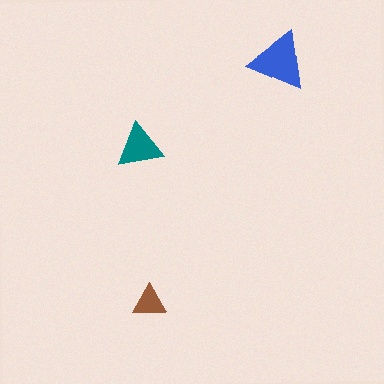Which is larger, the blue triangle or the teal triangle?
The blue one.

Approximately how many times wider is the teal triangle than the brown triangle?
About 1.5 times wider.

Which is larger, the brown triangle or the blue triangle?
The blue one.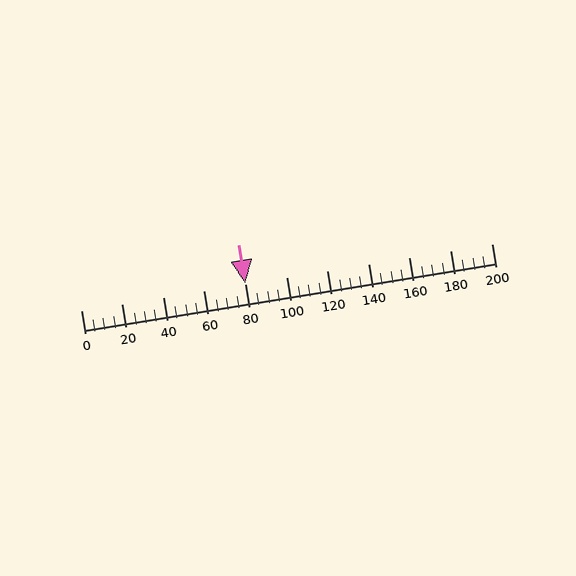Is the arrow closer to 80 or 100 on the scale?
The arrow is closer to 80.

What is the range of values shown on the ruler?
The ruler shows values from 0 to 200.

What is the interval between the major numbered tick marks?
The major tick marks are spaced 20 units apart.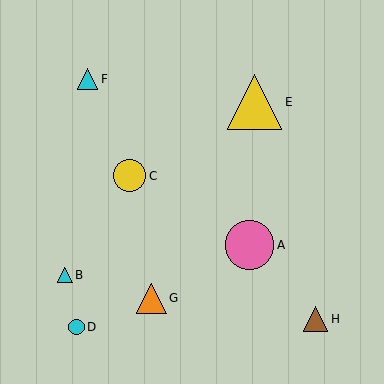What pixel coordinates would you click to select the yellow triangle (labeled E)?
Click at (255, 102) to select the yellow triangle E.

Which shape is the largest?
The yellow triangle (labeled E) is the largest.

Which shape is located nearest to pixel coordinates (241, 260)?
The pink circle (labeled A) at (249, 245) is nearest to that location.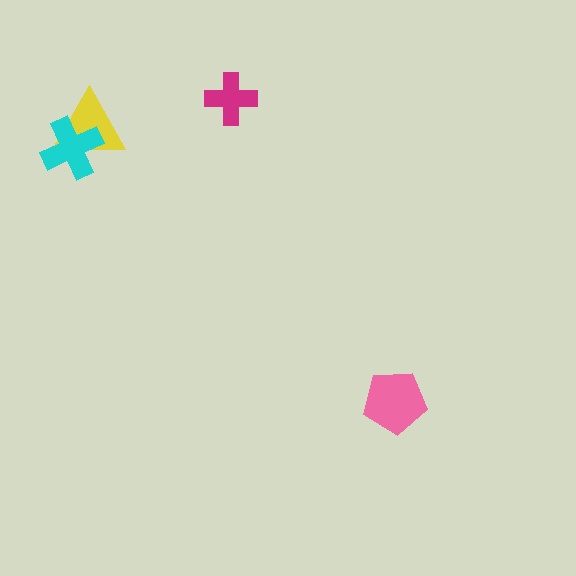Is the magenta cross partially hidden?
No, no other shape covers it.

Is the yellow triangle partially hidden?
Yes, it is partially covered by another shape.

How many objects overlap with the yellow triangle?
1 object overlaps with the yellow triangle.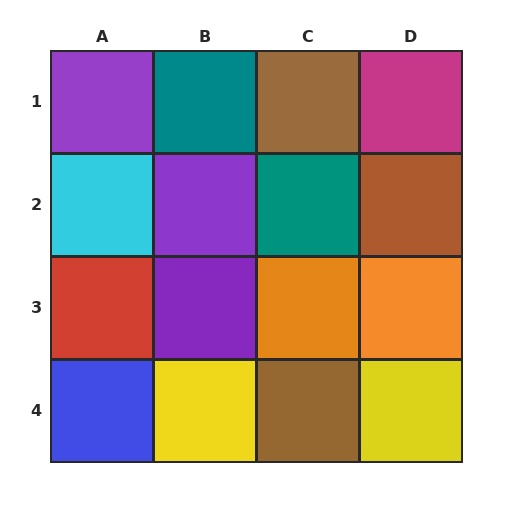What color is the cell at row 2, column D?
Brown.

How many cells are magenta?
1 cell is magenta.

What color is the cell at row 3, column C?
Orange.